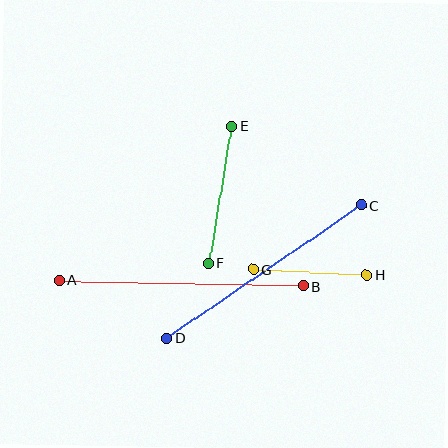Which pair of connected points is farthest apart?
Points A and B are farthest apart.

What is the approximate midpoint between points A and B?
The midpoint is at approximately (181, 283) pixels.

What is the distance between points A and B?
The distance is approximately 244 pixels.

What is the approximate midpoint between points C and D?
The midpoint is at approximately (264, 272) pixels.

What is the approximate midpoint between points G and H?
The midpoint is at approximately (310, 272) pixels.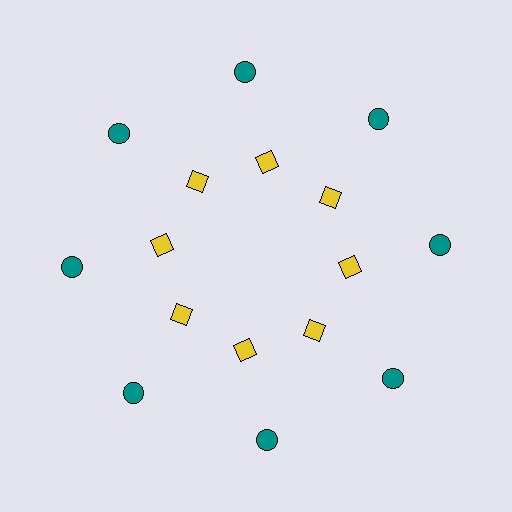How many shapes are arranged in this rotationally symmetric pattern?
There are 16 shapes, arranged in 8 groups of 2.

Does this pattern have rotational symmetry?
Yes, this pattern has 8-fold rotational symmetry. It looks the same after rotating 45 degrees around the center.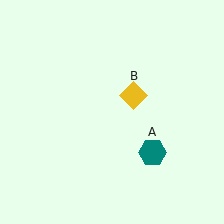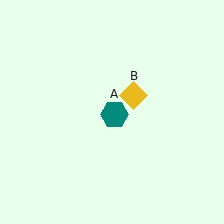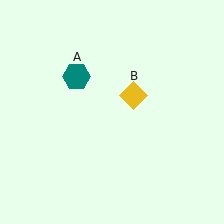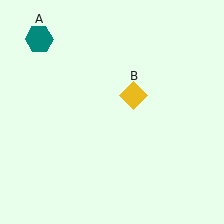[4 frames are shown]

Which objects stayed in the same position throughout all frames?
Yellow diamond (object B) remained stationary.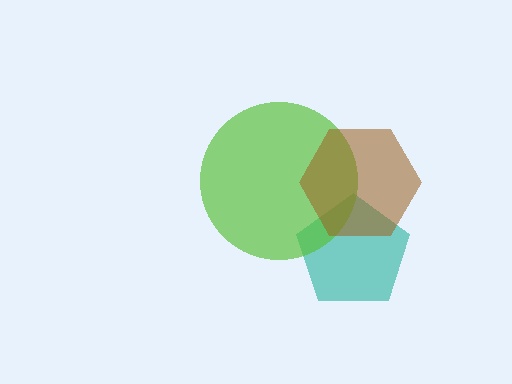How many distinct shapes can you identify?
There are 3 distinct shapes: a teal pentagon, a lime circle, a brown hexagon.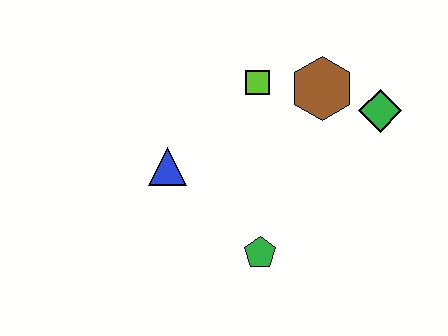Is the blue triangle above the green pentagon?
Yes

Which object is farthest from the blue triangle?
The green diamond is farthest from the blue triangle.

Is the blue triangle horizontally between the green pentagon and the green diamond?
No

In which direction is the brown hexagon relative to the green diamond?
The brown hexagon is to the left of the green diamond.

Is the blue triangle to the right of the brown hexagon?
No